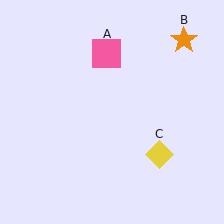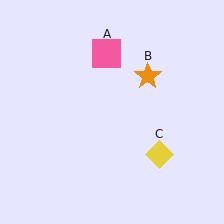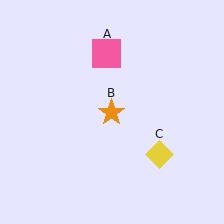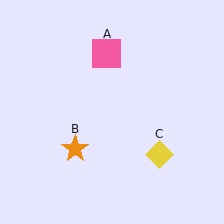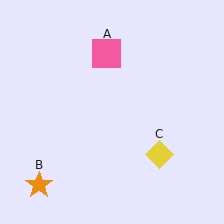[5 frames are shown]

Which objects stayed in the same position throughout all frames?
Pink square (object A) and yellow diamond (object C) remained stationary.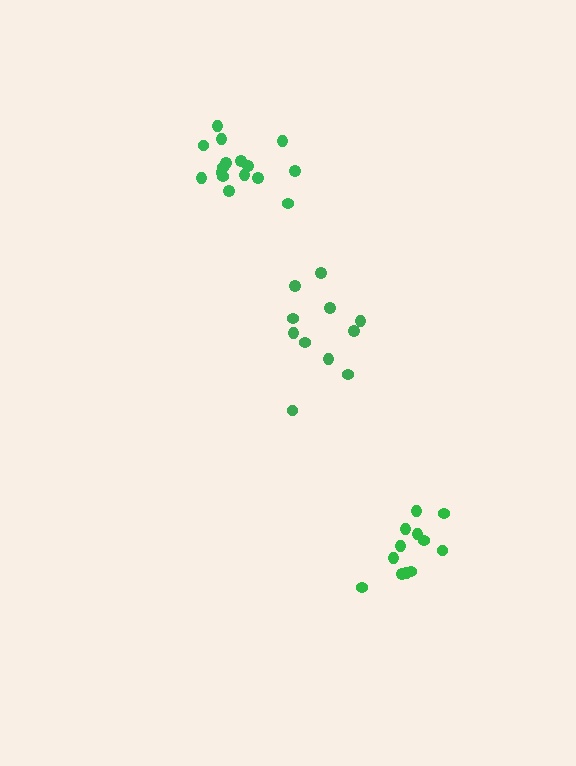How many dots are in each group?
Group 1: 16 dots, Group 2: 12 dots, Group 3: 11 dots (39 total).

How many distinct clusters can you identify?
There are 3 distinct clusters.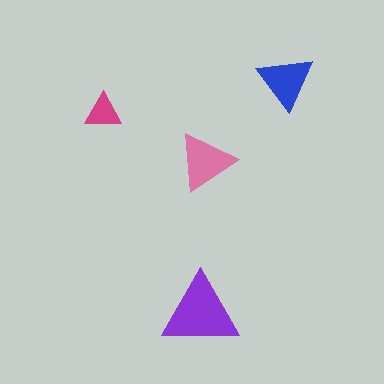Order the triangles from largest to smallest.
the purple one, the pink one, the blue one, the magenta one.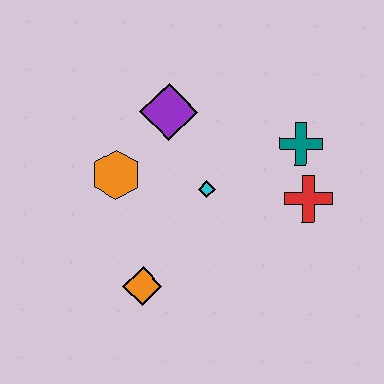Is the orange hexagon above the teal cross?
No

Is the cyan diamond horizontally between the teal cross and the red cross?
No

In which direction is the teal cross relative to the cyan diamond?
The teal cross is to the right of the cyan diamond.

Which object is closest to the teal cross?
The red cross is closest to the teal cross.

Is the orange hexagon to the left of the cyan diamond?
Yes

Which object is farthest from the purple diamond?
The orange diamond is farthest from the purple diamond.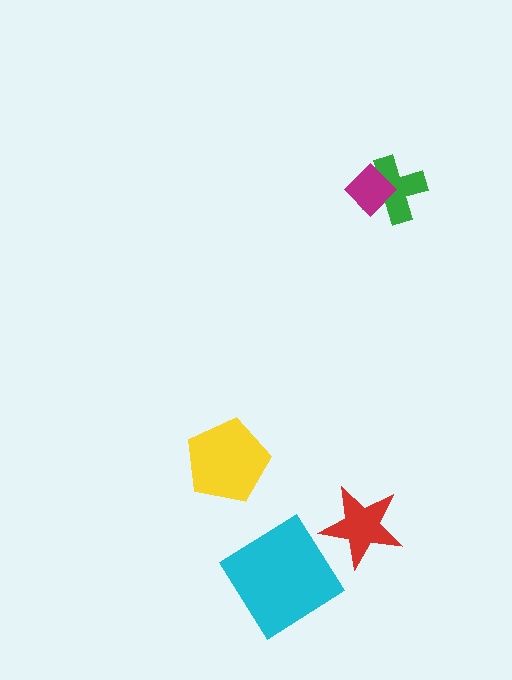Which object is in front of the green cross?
The magenta diamond is in front of the green cross.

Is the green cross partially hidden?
Yes, it is partially covered by another shape.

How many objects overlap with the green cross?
1 object overlaps with the green cross.